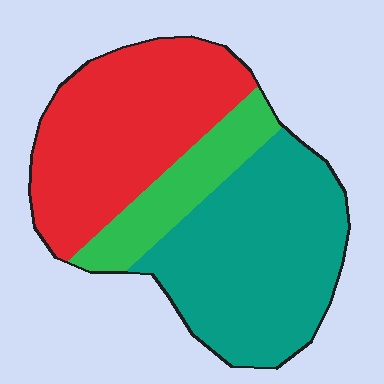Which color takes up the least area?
Green, at roughly 15%.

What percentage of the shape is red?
Red takes up between a third and a half of the shape.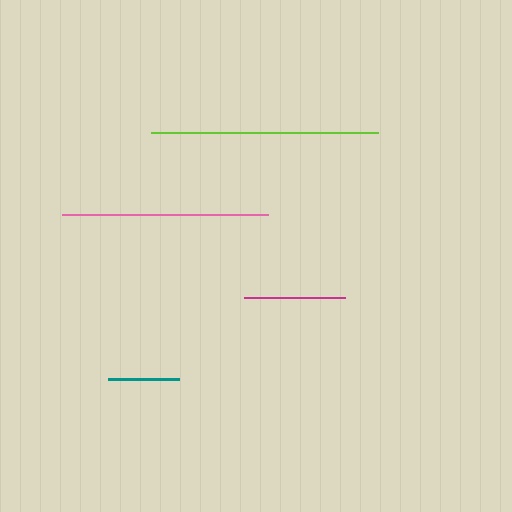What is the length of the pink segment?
The pink segment is approximately 206 pixels long.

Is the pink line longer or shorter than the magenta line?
The pink line is longer than the magenta line.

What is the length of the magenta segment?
The magenta segment is approximately 101 pixels long.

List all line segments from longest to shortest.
From longest to shortest: lime, pink, magenta, teal.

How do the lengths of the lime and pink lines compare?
The lime and pink lines are approximately the same length.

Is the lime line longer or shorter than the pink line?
The lime line is longer than the pink line.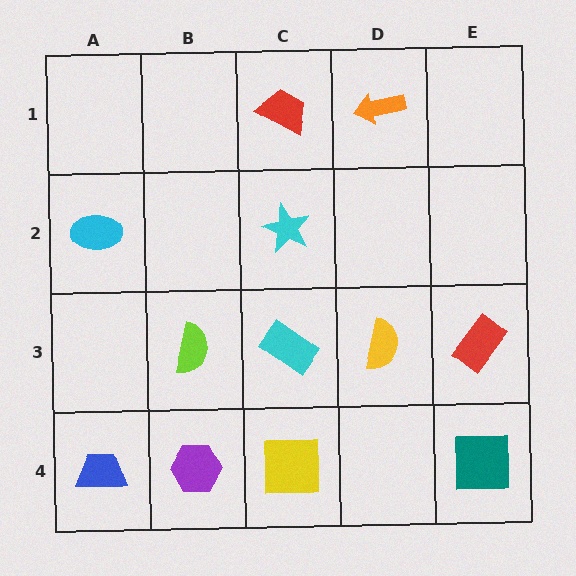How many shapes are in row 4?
4 shapes.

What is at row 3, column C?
A cyan rectangle.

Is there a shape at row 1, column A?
No, that cell is empty.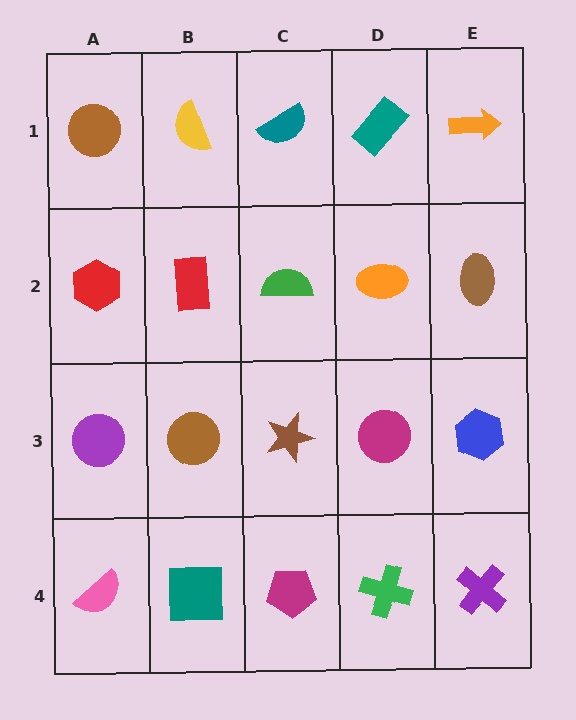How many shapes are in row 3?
5 shapes.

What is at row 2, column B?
A red rectangle.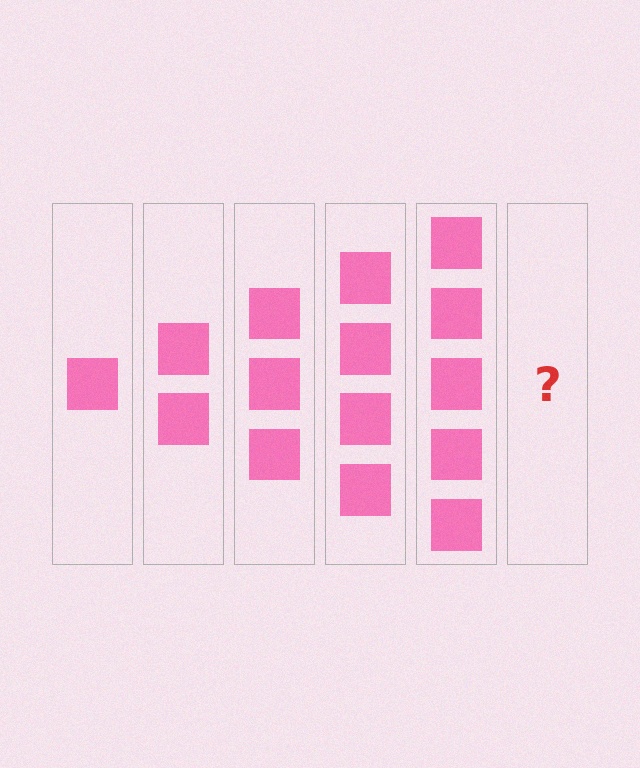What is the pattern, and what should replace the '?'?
The pattern is that each step adds one more square. The '?' should be 6 squares.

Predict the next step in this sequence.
The next step is 6 squares.